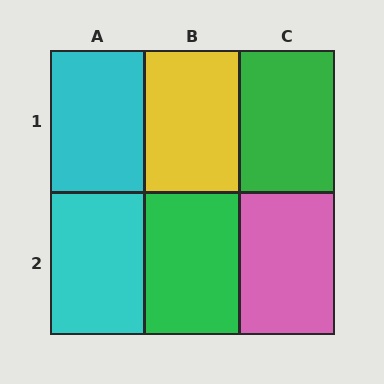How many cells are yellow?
1 cell is yellow.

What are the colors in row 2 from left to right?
Cyan, green, pink.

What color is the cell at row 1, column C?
Green.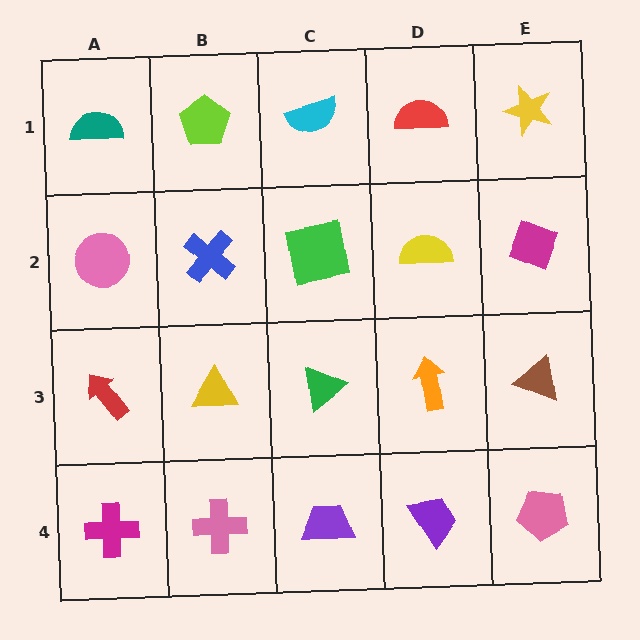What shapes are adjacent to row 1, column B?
A blue cross (row 2, column B), a teal semicircle (row 1, column A), a cyan semicircle (row 1, column C).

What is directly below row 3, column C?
A purple trapezoid.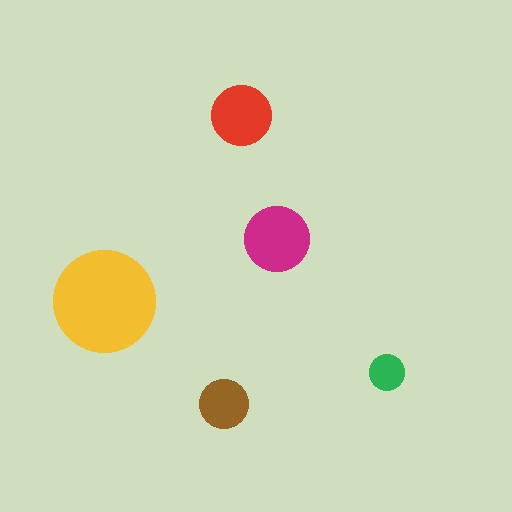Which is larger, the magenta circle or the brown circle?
The magenta one.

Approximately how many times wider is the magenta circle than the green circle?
About 2 times wider.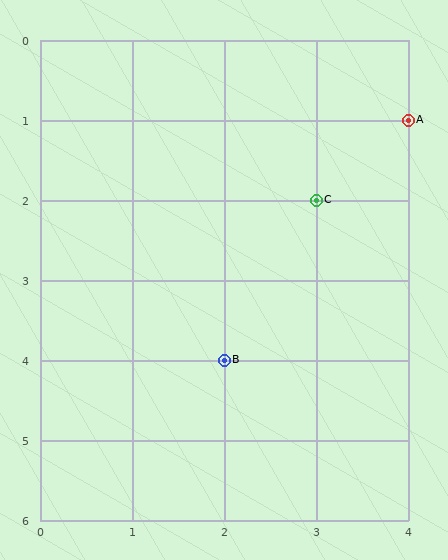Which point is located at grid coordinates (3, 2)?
Point C is at (3, 2).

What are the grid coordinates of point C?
Point C is at grid coordinates (3, 2).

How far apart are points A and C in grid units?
Points A and C are 1 column and 1 row apart (about 1.4 grid units diagonally).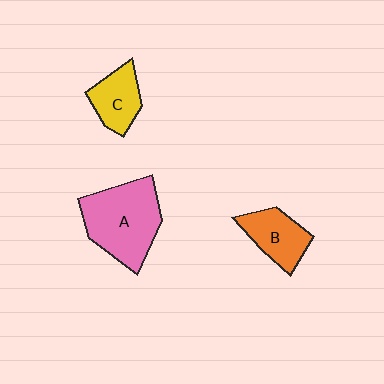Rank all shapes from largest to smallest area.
From largest to smallest: A (pink), B (orange), C (yellow).